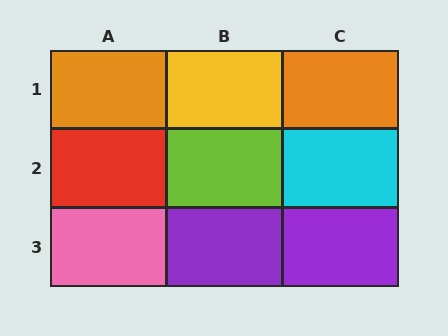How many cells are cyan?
1 cell is cyan.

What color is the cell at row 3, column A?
Pink.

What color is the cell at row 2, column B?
Lime.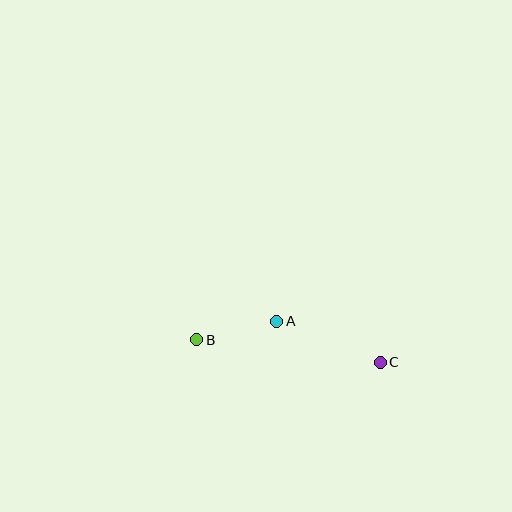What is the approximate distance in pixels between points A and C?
The distance between A and C is approximately 112 pixels.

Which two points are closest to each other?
Points A and B are closest to each other.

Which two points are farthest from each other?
Points B and C are farthest from each other.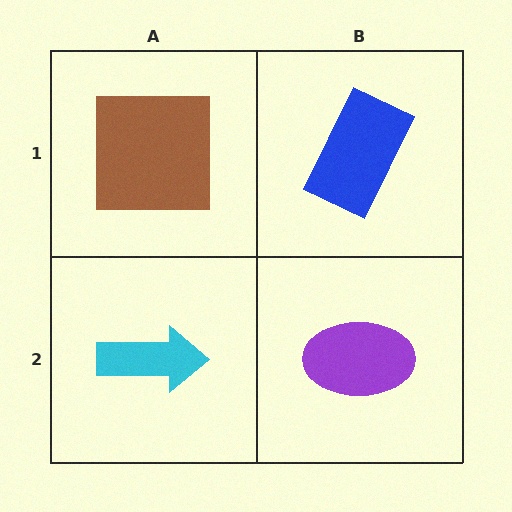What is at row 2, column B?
A purple ellipse.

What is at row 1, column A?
A brown square.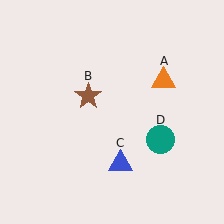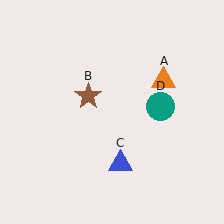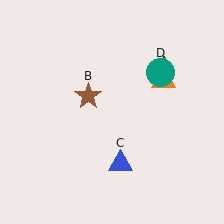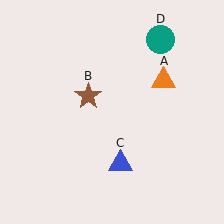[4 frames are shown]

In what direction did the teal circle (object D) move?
The teal circle (object D) moved up.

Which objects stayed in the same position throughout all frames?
Orange triangle (object A) and brown star (object B) and blue triangle (object C) remained stationary.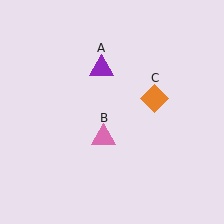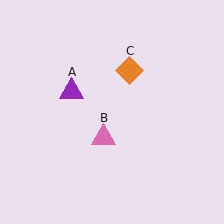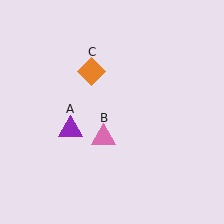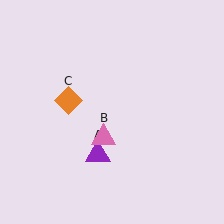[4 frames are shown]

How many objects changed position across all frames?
2 objects changed position: purple triangle (object A), orange diamond (object C).